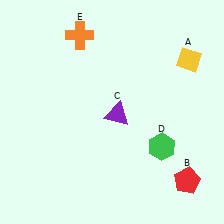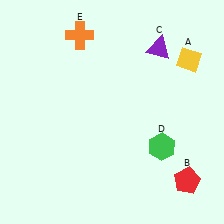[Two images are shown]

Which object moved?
The purple triangle (C) moved up.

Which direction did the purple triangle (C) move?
The purple triangle (C) moved up.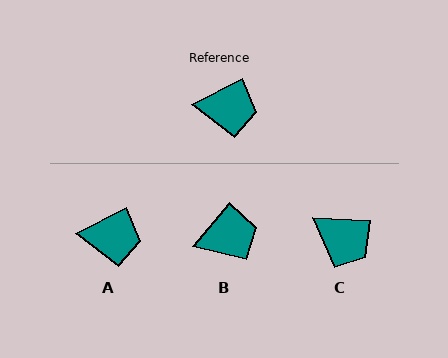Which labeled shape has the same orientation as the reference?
A.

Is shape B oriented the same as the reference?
No, it is off by about 24 degrees.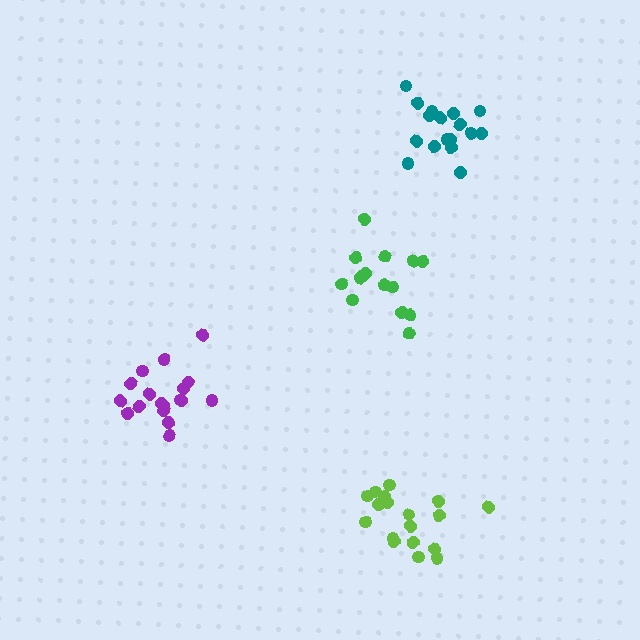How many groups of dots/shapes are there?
There are 4 groups.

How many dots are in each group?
Group 1: 17 dots, Group 2: 18 dots, Group 3: 18 dots, Group 4: 14 dots (67 total).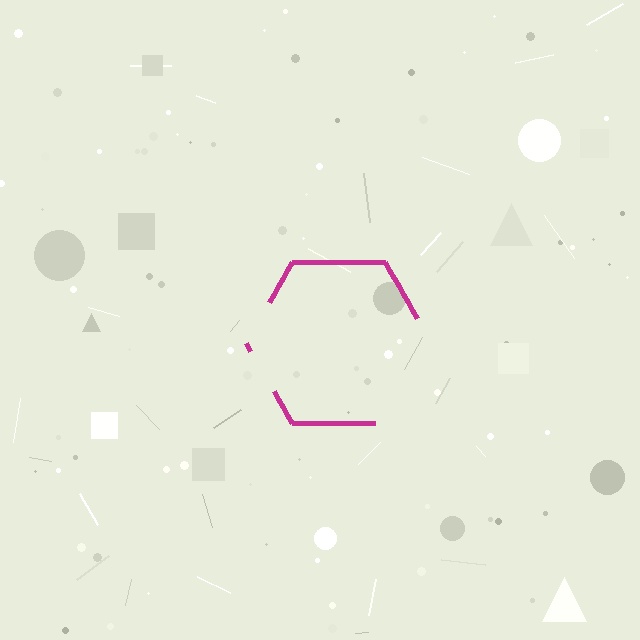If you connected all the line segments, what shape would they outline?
They would outline a hexagon.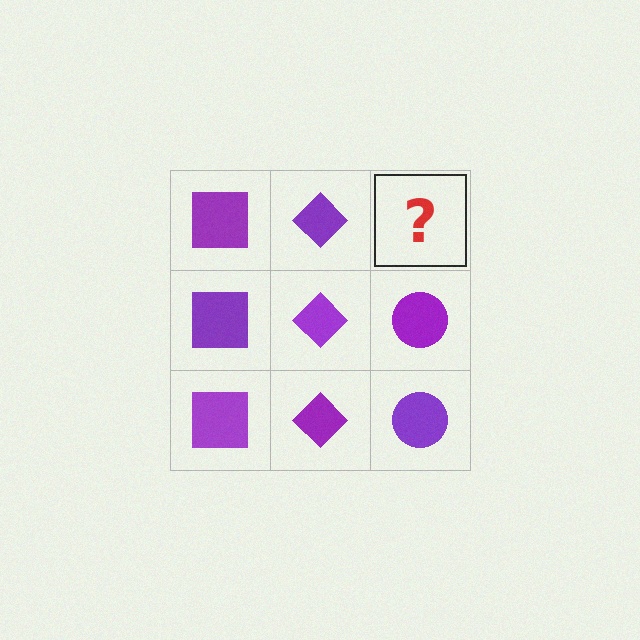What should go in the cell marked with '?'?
The missing cell should contain a purple circle.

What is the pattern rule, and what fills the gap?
The rule is that each column has a consistent shape. The gap should be filled with a purple circle.